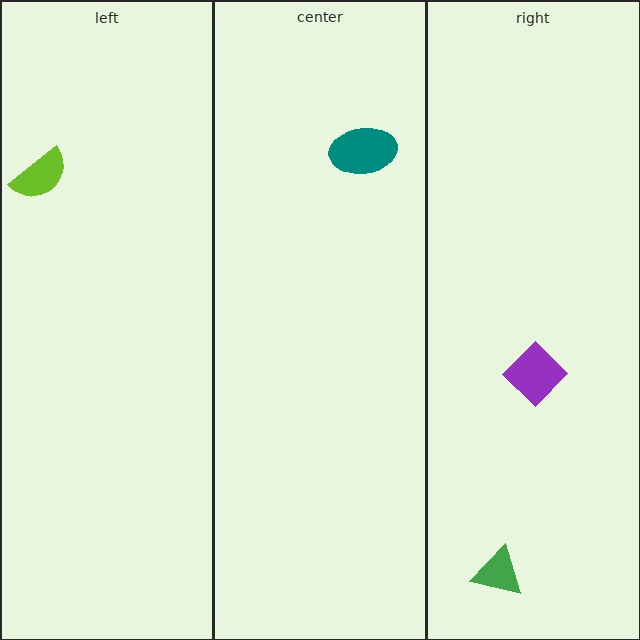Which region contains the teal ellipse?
The center region.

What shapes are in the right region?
The green triangle, the purple diamond.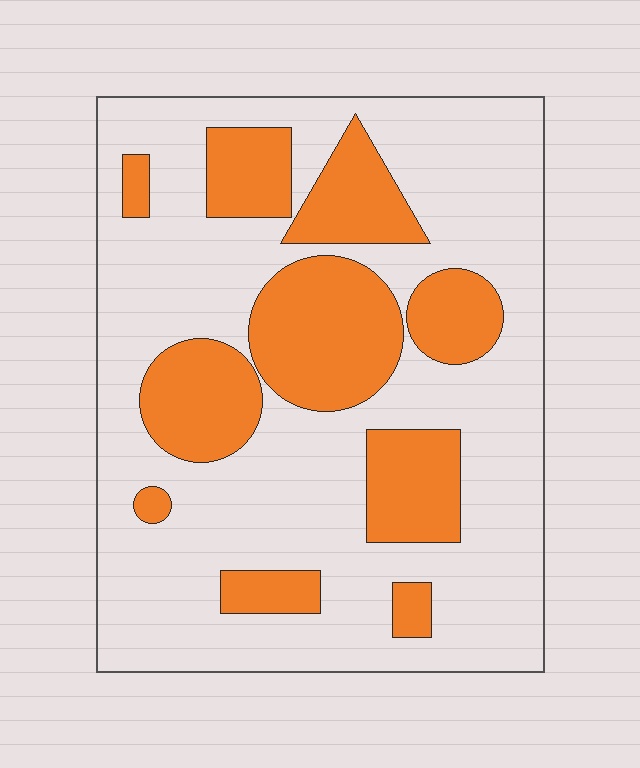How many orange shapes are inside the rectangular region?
10.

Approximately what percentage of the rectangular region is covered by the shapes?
Approximately 30%.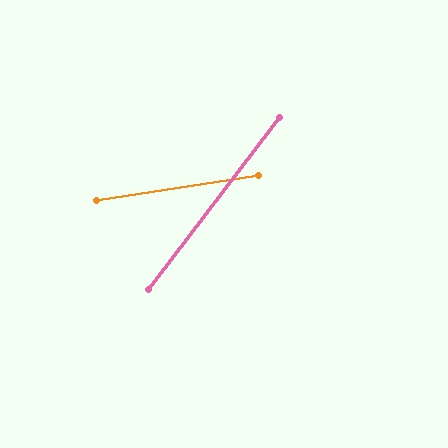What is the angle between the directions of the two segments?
Approximately 44 degrees.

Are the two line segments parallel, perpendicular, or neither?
Neither parallel nor perpendicular — they differ by about 44°.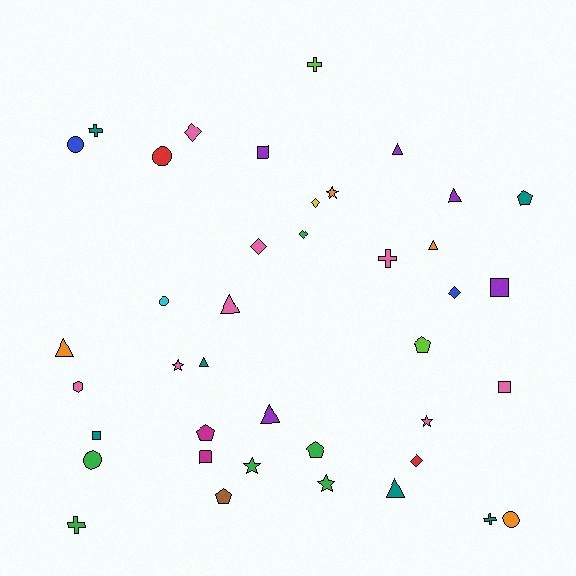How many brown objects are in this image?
There is 1 brown object.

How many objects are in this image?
There are 40 objects.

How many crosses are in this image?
There are 5 crosses.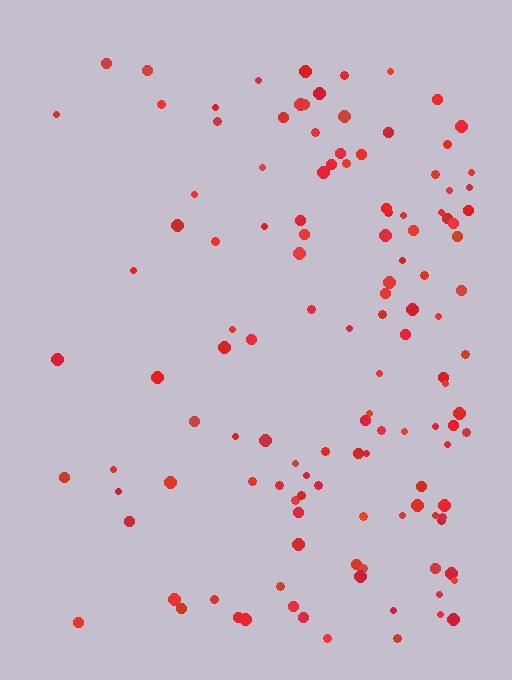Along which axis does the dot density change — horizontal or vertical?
Horizontal.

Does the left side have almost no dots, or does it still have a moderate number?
Still a moderate number, just noticeably fewer than the right.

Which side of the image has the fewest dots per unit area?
The left.